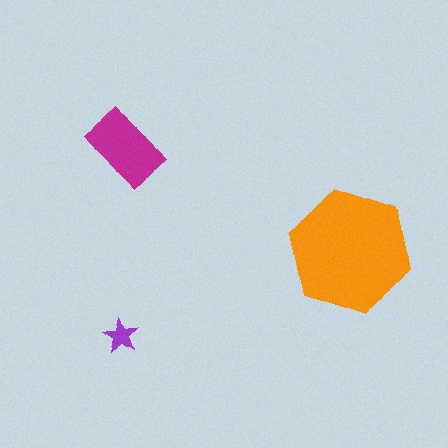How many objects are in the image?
There are 3 objects in the image.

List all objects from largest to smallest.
The orange hexagon, the magenta rectangle, the purple star.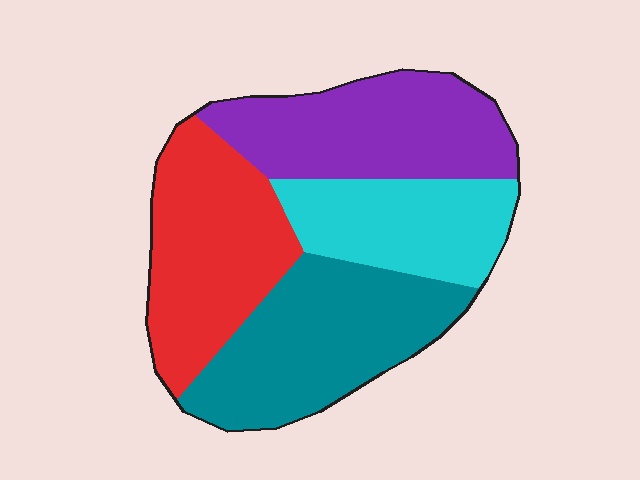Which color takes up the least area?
Cyan, at roughly 20%.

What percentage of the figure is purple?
Purple covers about 25% of the figure.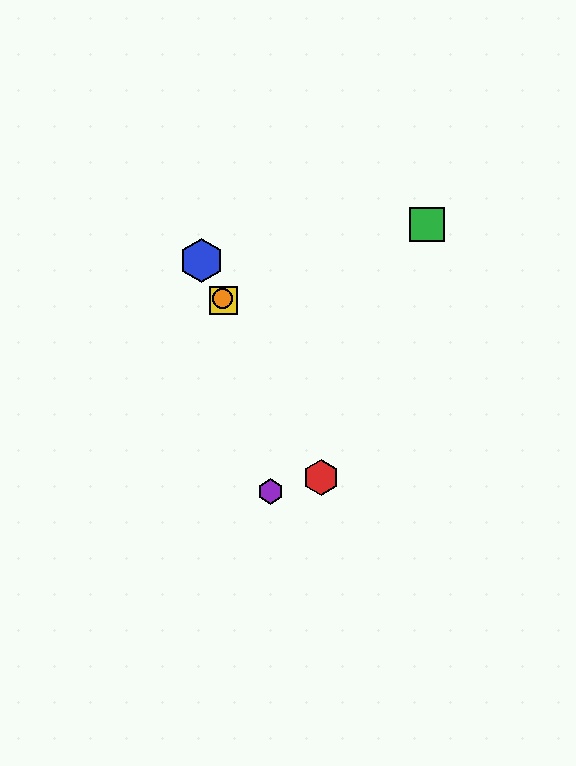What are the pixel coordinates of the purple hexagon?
The purple hexagon is at (271, 492).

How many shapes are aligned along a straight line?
4 shapes (the red hexagon, the blue hexagon, the yellow square, the orange circle) are aligned along a straight line.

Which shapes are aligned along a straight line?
The red hexagon, the blue hexagon, the yellow square, the orange circle are aligned along a straight line.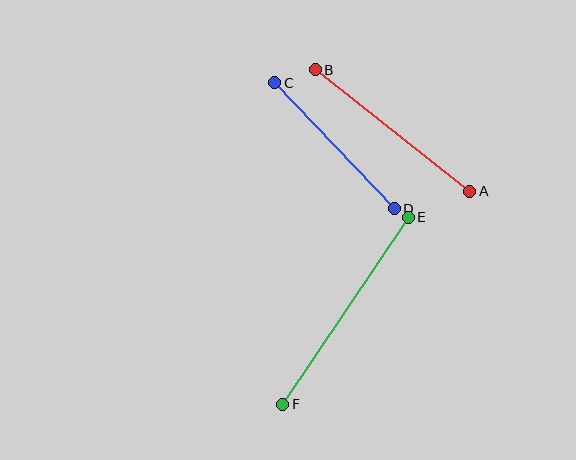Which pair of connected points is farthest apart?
Points E and F are farthest apart.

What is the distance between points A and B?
The distance is approximately 197 pixels.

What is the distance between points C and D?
The distance is approximately 174 pixels.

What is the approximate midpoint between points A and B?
The midpoint is at approximately (393, 131) pixels.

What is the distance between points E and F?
The distance is approximately 225 pixels.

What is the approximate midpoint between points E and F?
The midpoint is at approximately (346, 311) pixels.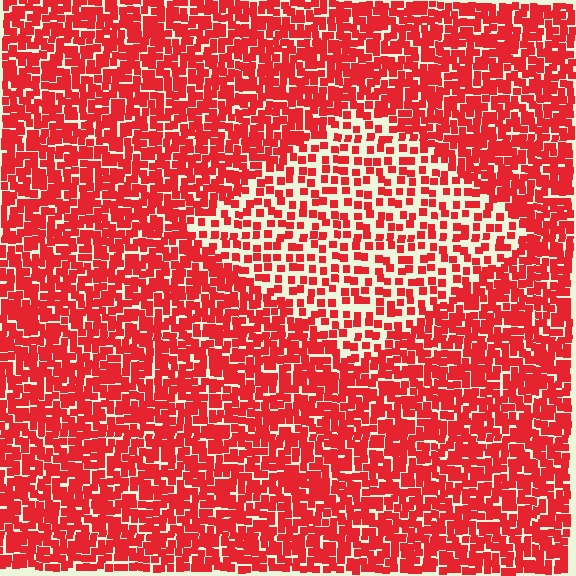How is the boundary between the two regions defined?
The boundary is defined by a change in element density (approximately 2.0x ratio). All elements are the same color, size, and shape.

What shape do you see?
I see a diamond.